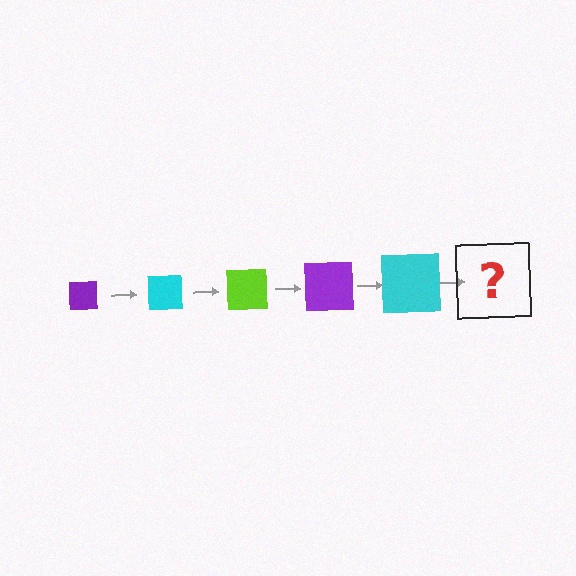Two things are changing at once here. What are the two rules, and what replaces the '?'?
The two rules are that the square grows larger each step and the color cycles through purple, cyan, and lime. The '?' should be a lime square, larger than the previous one.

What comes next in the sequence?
The next element should be a lime square, larger than the previous one.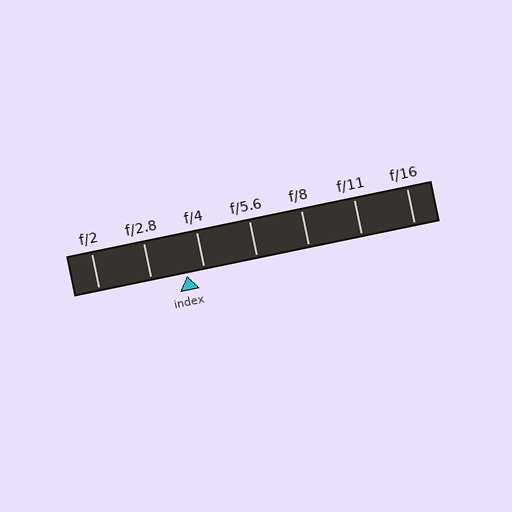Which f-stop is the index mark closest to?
The index mark is closest to f/4.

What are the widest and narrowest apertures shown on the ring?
The widest aperture shown is f/2 and the narrowest is f/16.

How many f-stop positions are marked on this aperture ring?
There are 7 f-stop positions marked.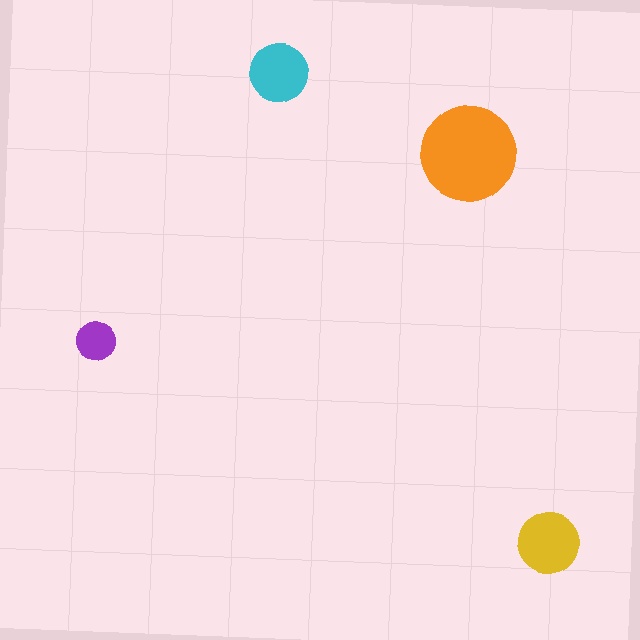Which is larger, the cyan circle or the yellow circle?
The yellow one.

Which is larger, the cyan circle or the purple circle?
The cyan one.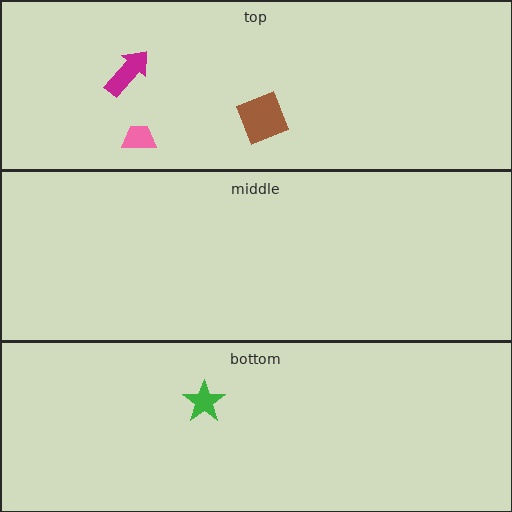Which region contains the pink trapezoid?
The top region.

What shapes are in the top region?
The brown square, the pink trapezoid, the magenta arrow.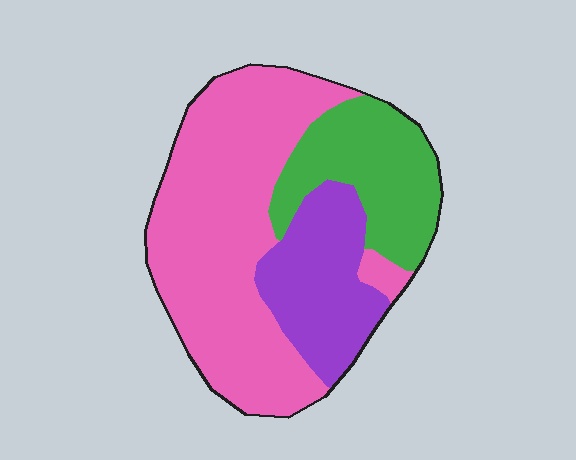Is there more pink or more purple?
Pink.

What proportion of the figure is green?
Green covers roughly 25% of the figure.